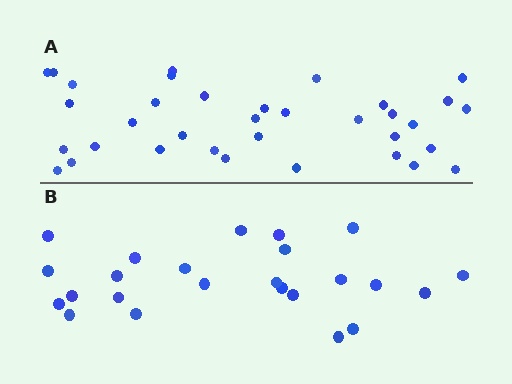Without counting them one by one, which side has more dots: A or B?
Region A (the top region) has more dots.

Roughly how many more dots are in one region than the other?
Region A has roughly 12 or so more dots than region B.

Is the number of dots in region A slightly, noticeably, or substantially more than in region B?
Region A has substantially more. The ratio is roughly 1.5 to 1.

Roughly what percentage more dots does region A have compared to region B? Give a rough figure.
About 45% more.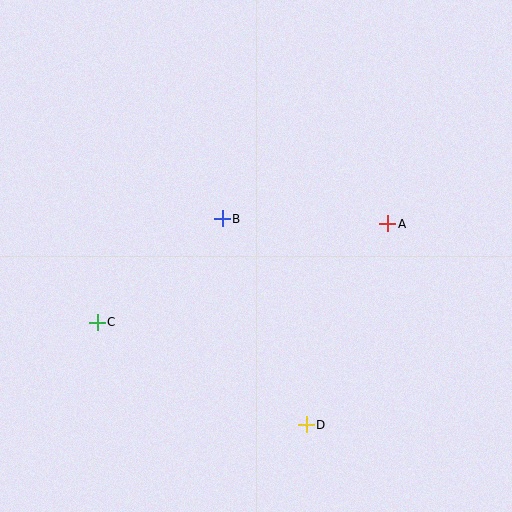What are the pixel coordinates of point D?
Point D is at (306, 425).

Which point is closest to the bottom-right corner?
Point D is closest to the bottom-right corner.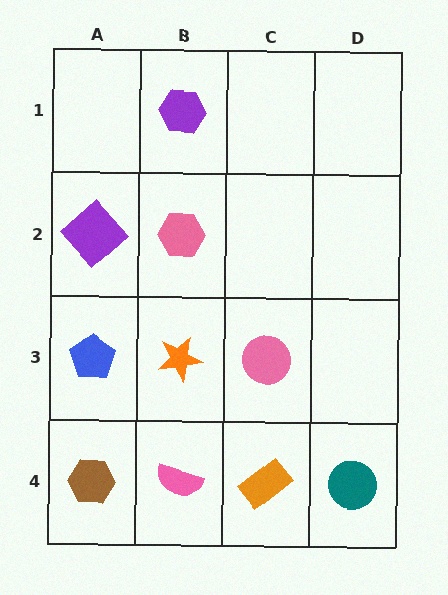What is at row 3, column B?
An orange star.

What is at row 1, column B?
A purple hexagon.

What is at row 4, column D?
A teal circle.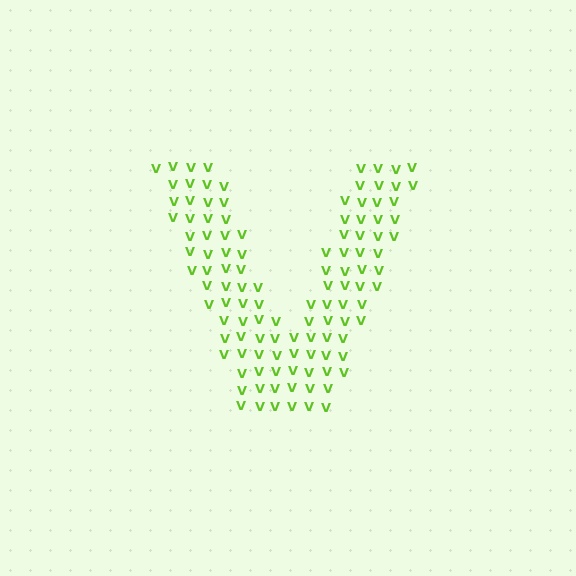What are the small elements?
The small elements are letter V's.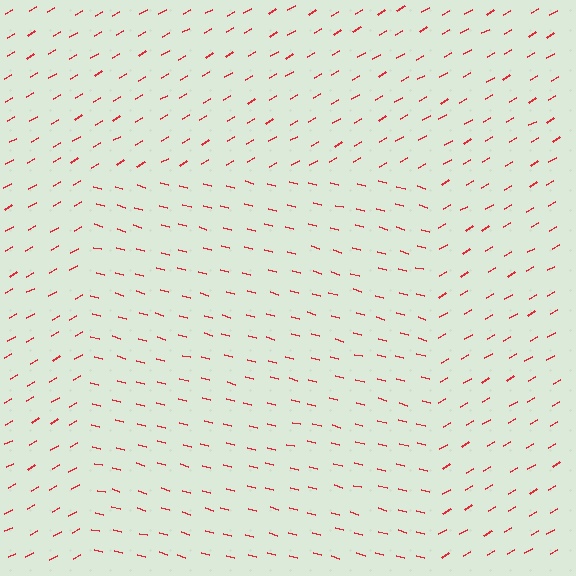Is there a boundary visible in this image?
Yes, there is a texture boundary formed by a change in line orientation.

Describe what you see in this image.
The image is filled with small red line segments. A rectangle region in the image has lines oriented differently from the surrounding lines, creating a visible texture boundary.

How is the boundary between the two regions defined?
The boundary is defined purely by a change in line orientation (approximately 45 degrees difference). All lines are the same color and thickness.